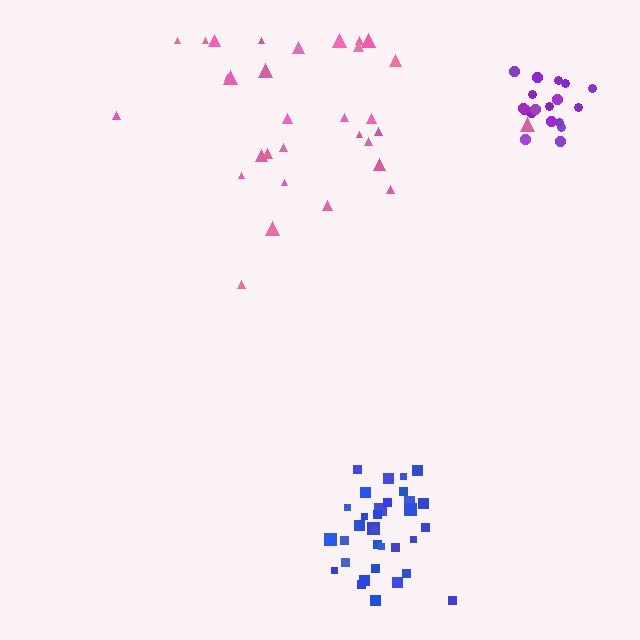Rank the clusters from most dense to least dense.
blue, purple, pink.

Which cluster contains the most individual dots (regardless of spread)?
Blue (35).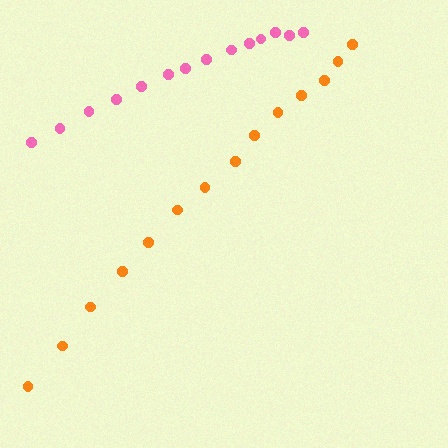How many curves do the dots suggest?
There are 2 distinct paths.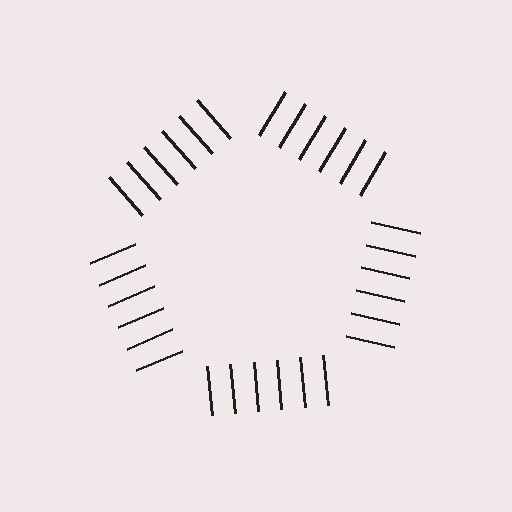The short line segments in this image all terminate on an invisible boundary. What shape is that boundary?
An illusory pentagon — the line segments terminate on its edges but no continuous stroke is drawn.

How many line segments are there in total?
30 — 6 along each of the 5 edges.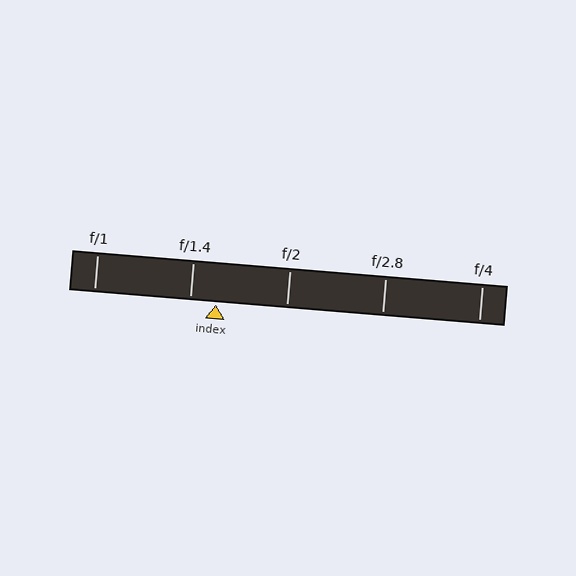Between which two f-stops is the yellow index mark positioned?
The index mark is between f/1.4 and f/2.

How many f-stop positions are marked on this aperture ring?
There are 5 f-stop positions marked.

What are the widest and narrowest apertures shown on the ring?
The widest aperture shown is f/1 and the narrowest is f/4.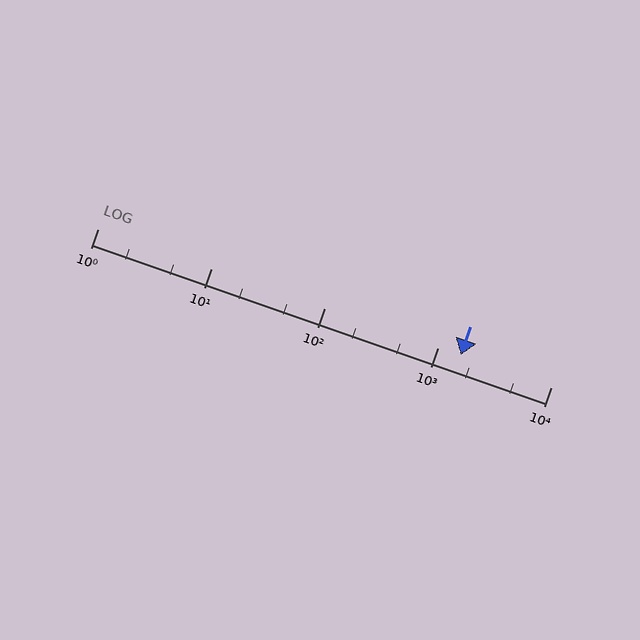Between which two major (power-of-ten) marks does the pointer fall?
The pointer is between 1000 and 10000.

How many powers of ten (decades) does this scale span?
The scale spans 4 decades, from 1 to 10000.